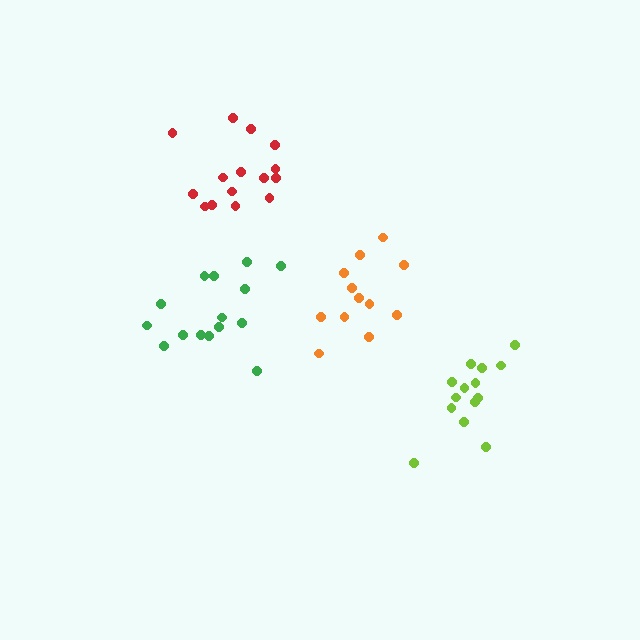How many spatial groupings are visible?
There are 4 spatial groupings.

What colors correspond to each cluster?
The clusters are colored: red, green, lime, orange.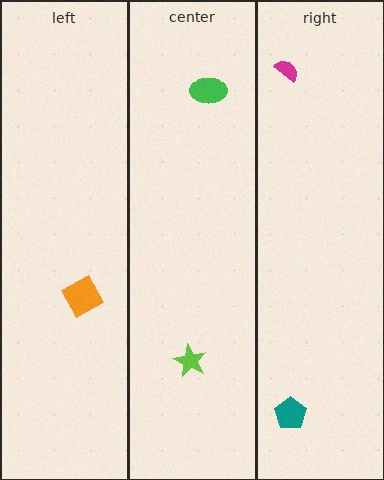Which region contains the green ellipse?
The center region.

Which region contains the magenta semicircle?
The right region.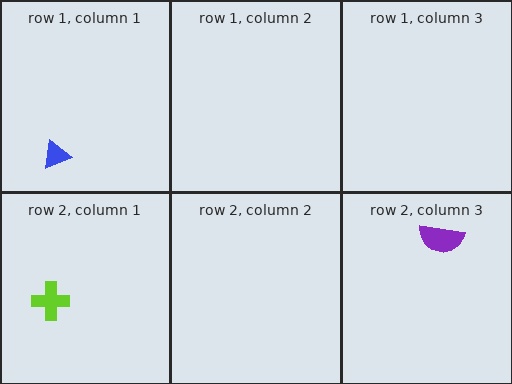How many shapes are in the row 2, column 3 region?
1.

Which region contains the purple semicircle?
The row 2, column 3 region.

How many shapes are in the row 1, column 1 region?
1.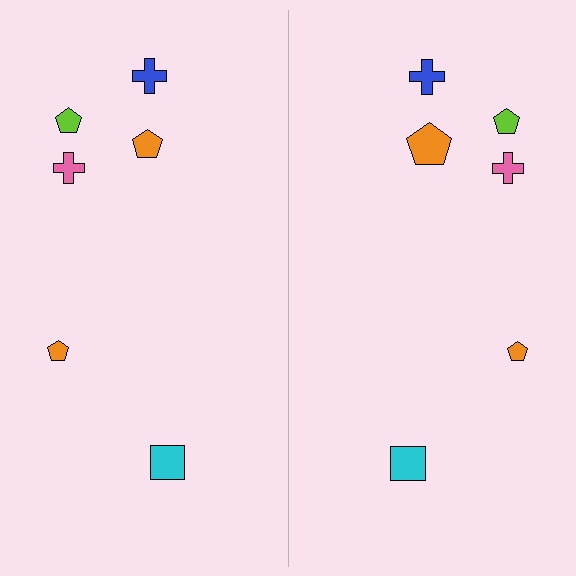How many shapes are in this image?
There are 12 shapes in this image.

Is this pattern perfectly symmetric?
No, the pattern is not perfectly symmetric. The orange pentagon on the right side has a different size than its mirror counterpart.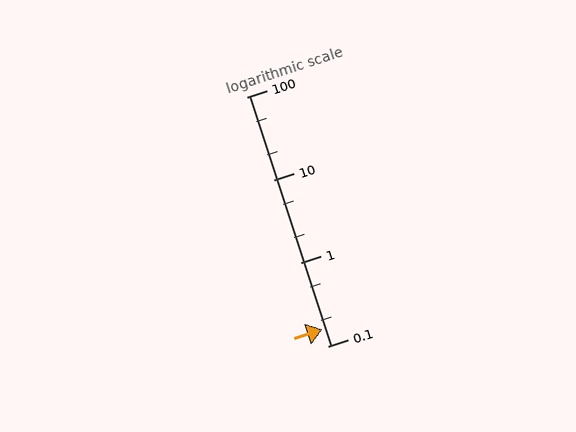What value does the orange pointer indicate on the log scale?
The pointer indicates approximately 0.16.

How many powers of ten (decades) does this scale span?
The scale spans 3 decades, from 0.1 to 100.